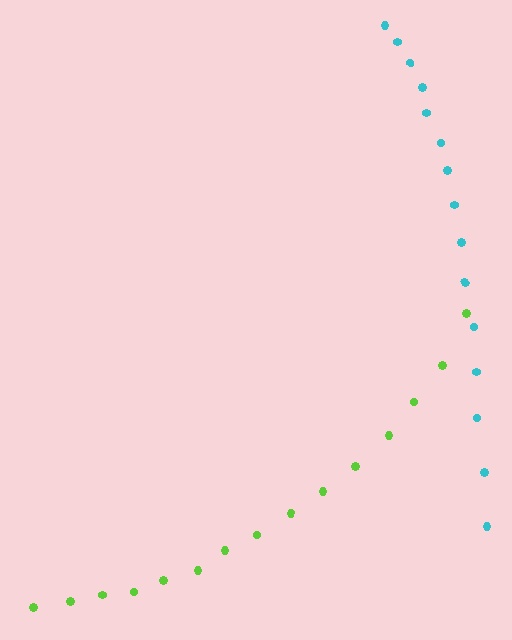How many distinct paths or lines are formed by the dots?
There are 2 distinct paths.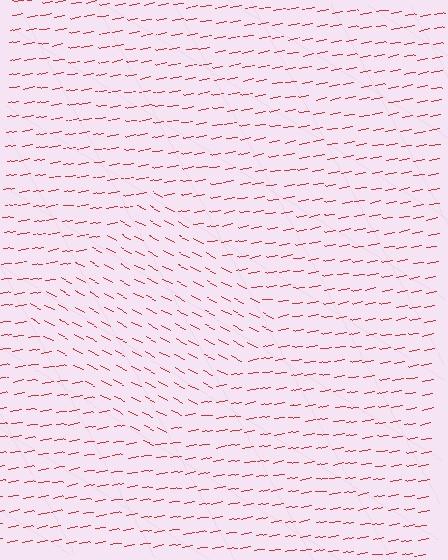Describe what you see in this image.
The image is filled with small red line segments. A diamond region in the image has lines oriented differently from the surrounding lines, creating a visible texture boundary.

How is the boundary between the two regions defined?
The boundary is defined purely by a change in line orientation (approximately 36 degrees difference). All lines are the same color and thickness.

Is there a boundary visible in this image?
Yes, there is a texture boundary formed by a change in line orientation.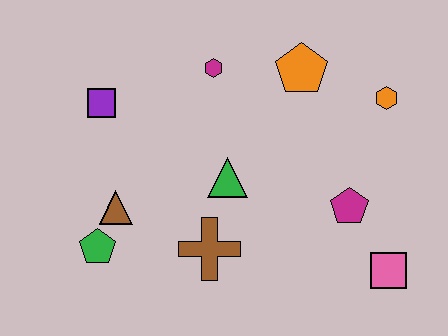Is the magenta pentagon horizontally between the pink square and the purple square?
Yes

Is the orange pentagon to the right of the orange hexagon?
No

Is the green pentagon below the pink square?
No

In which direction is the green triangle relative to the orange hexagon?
The green triangle is to the left of the orange hexagon.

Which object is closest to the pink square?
The magenta pentagon is closest to the pink square.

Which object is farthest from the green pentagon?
The orange hexagon is farthest from the green pentagon.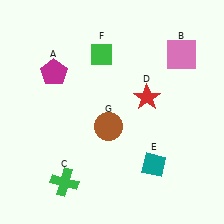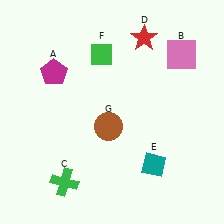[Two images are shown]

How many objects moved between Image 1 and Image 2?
1 object moved between the two images.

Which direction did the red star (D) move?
The red star (D) moved up.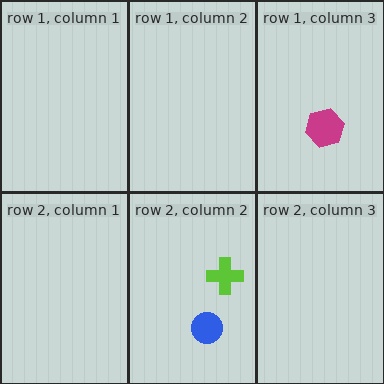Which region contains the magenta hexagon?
The row 1, column 3 region.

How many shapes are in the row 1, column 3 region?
1.